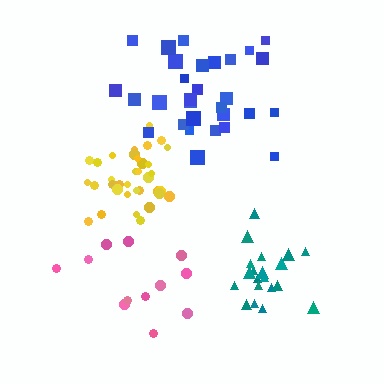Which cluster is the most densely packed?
Yellow.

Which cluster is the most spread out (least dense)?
Pink.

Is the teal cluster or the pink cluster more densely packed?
Teal.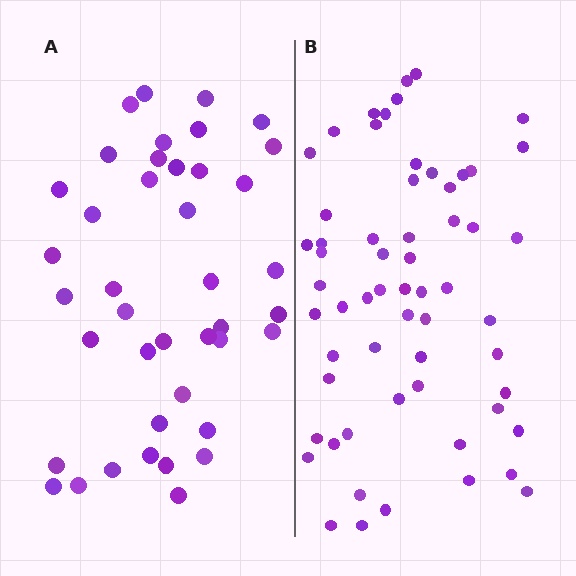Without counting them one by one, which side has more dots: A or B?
Region B (the right region) has more dots.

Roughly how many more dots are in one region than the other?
Region B has approximately 20 more dots than region A.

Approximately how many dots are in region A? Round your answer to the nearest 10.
About 40 dots. (The exact count is 41, which rounds to 40.)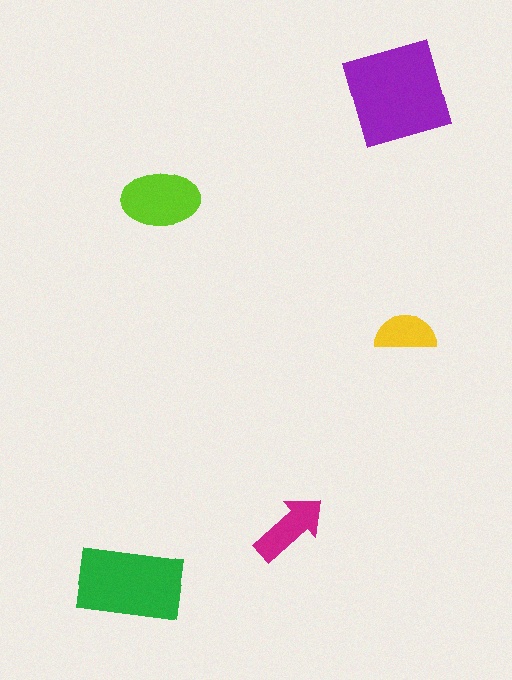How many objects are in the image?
There are 5 objects in the image.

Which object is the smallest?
The yellow semicircle.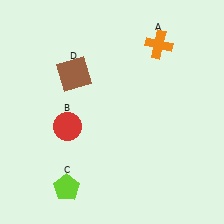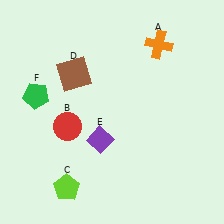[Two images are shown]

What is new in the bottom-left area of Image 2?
A purple diamond (E) was added in the bottom-left area of Image 2.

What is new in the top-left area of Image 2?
A green pentagon (F) was added in the top-left area of Image 2.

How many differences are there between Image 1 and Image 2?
There are 2 differences between the two images.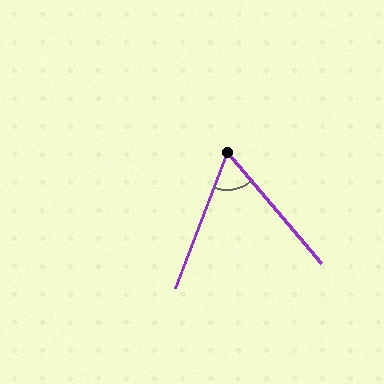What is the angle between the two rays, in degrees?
Approximately 61 degrees.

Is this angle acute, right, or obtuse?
It is acute.